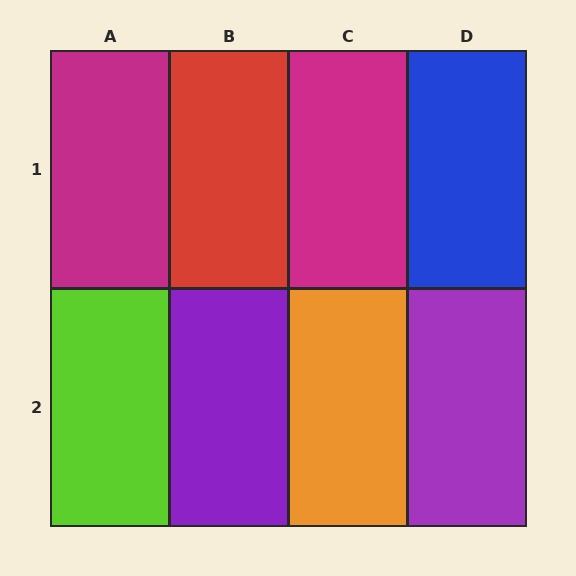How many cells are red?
1 cell is red.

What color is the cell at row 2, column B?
Purple.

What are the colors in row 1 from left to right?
Magenta, red, magenta, blue.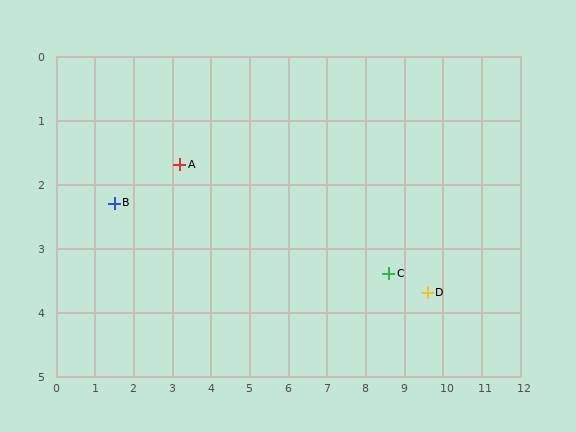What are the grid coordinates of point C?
Point C is at approximately (8.6, 3.4).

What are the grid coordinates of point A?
Point A is at approximately (3.2, 1.7).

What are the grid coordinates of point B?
Point B is at approximately (1.5, 2.3).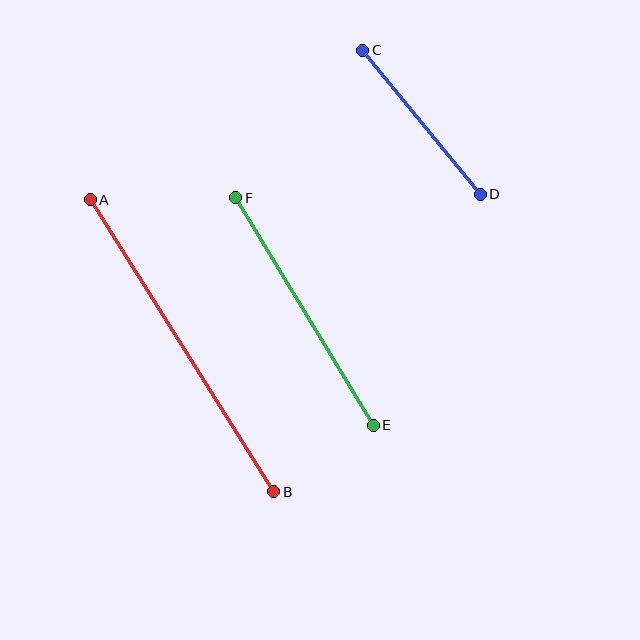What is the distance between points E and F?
The distance is approximately 266 pixels.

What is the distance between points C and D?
The distance is approximately 186 pixels.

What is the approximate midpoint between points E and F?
The midpoint is at approximately (304, 312) pixels.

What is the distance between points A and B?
The distance is approximately 345 pixels.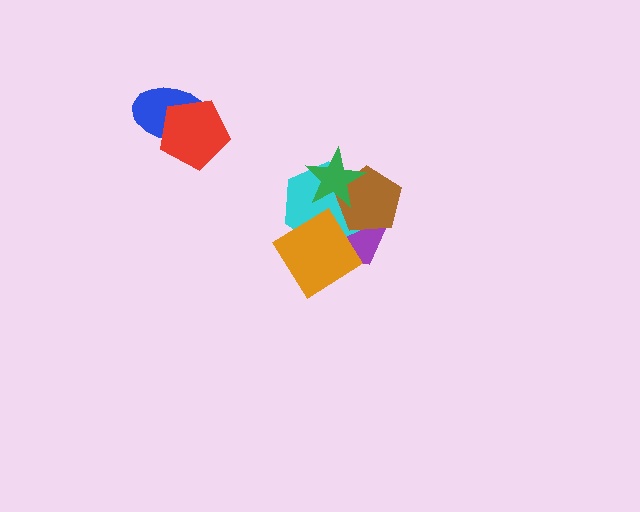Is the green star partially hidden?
No, no other shape covers it.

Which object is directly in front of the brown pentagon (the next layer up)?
The orange diamond is directly in front of the brown pentagon.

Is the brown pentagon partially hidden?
Yes, it is partially covered by another shape.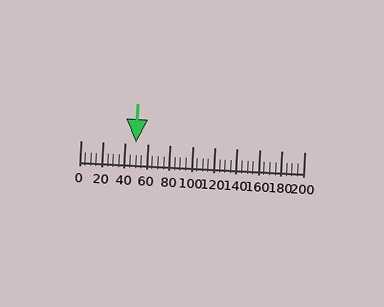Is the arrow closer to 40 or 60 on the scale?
The arrow is closer to 40.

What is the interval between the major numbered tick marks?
The major tick marks are spaced 20 units apart.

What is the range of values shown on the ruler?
The ruler shows values from 0 to 200.